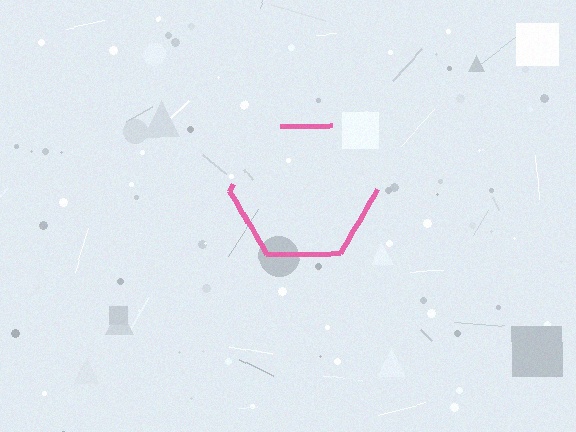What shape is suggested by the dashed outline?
The dashed outline suggests a hexagon.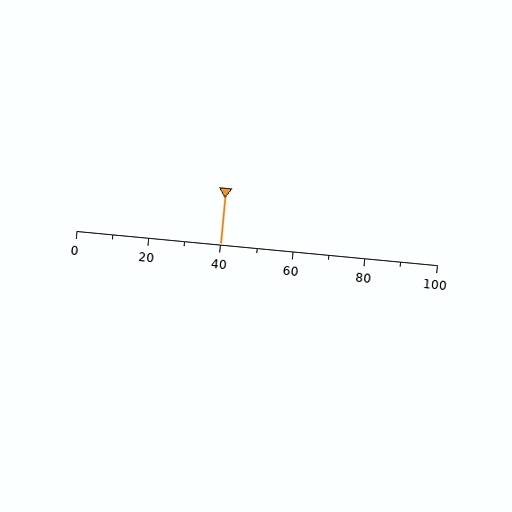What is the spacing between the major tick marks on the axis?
The major ticks are spaced 20 apart.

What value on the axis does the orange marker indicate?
The marker indicates approximately 40.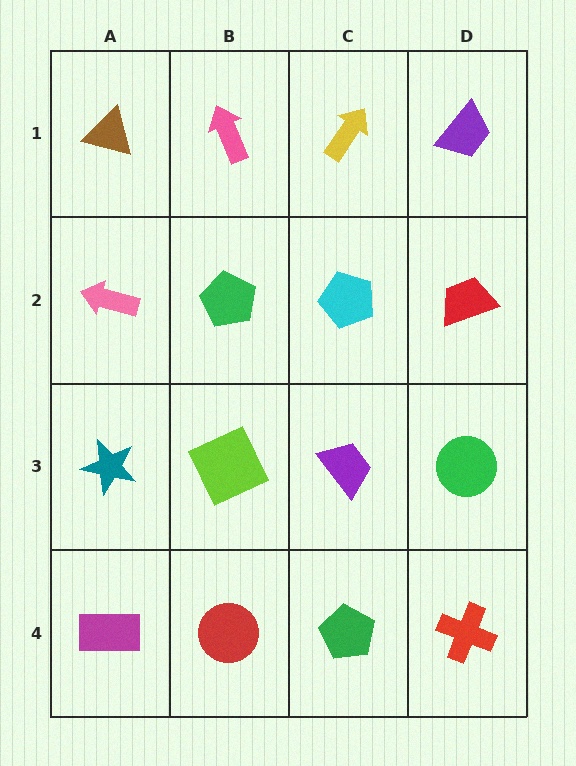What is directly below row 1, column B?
A green pentagon.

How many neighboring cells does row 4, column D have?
2.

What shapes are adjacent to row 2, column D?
A purple trapezoid (row 1, column D), a green circle (row 3, column D), a cyan pentagon (row 2, column C).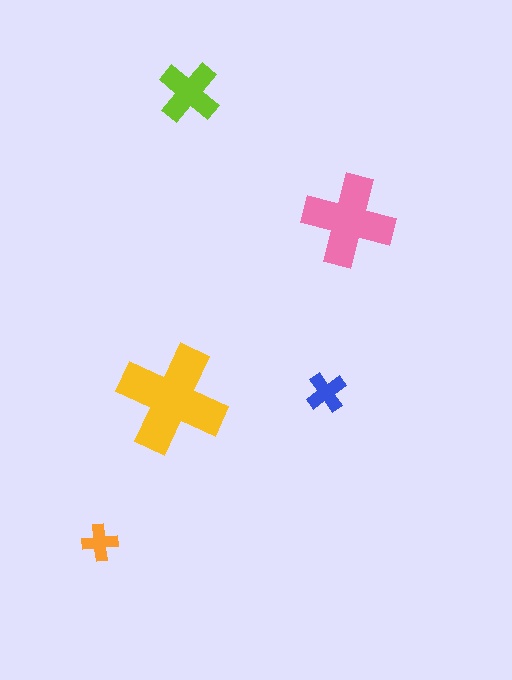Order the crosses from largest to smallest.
the yellow one, the pink one, the lime one, the blue one, the orange one.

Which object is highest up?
The lime cross is topmost.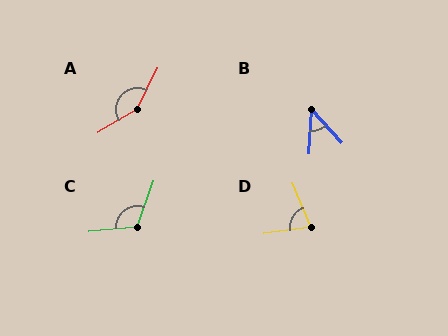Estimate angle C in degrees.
Approximately 114 degrees.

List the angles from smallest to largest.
B (46°), D (76°), C (114°), A (148°).